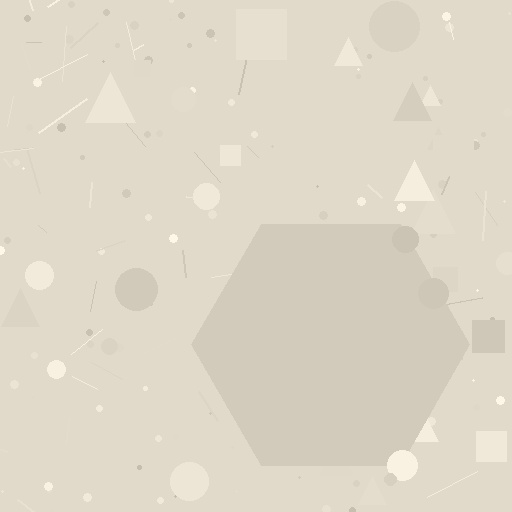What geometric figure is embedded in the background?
A hexagon is embedded in the background.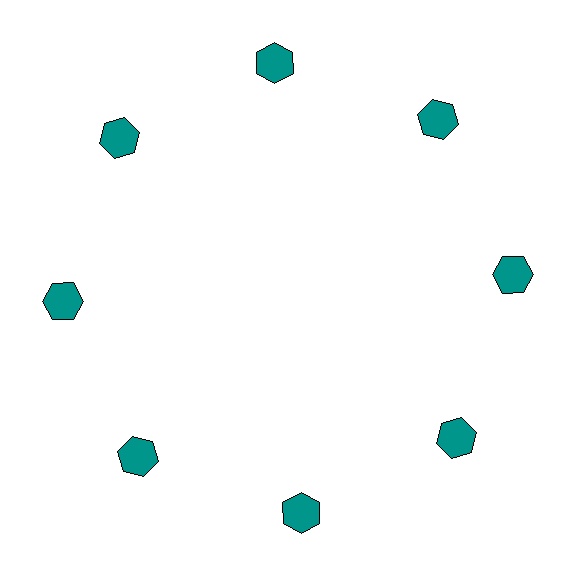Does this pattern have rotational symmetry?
Yes, this pattern has 8-fold rotational symmetry. It looks the same after rotating 45 degrees around the center.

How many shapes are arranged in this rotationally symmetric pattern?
There are 8 shapes, arranged in 8 groups of 1.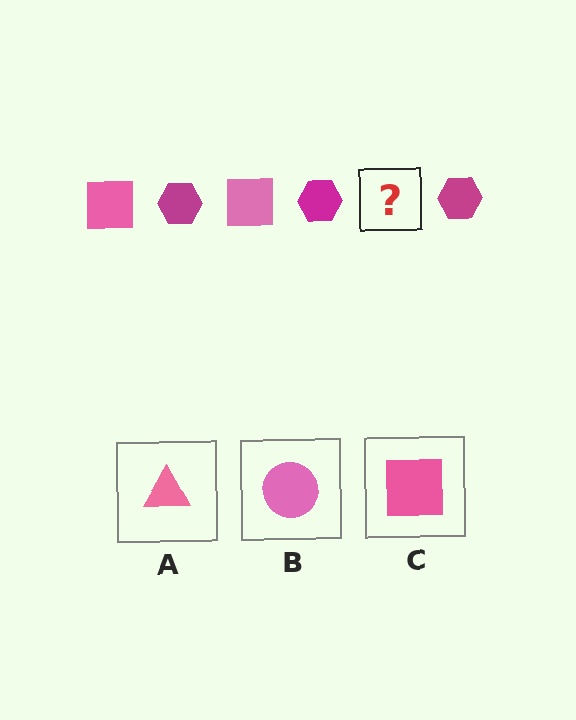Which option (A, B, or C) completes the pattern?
C.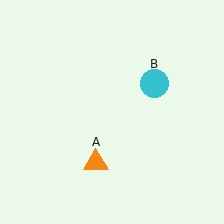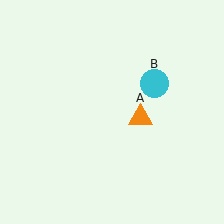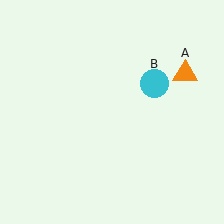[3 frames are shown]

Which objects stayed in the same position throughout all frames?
Cyan circle (object B) remained stationary.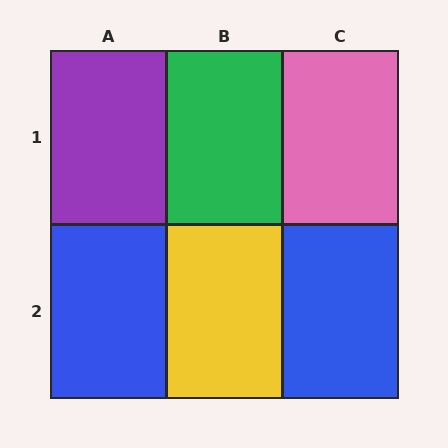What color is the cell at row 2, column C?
Blue.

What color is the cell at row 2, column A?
Blue.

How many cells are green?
1 cell is green.